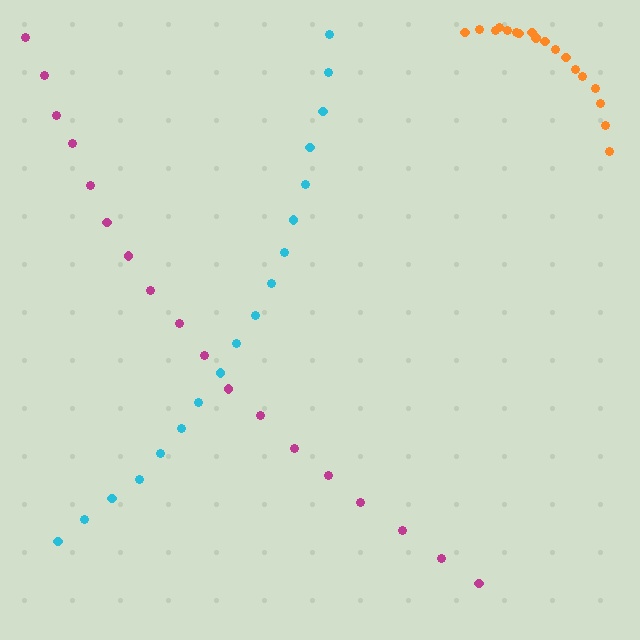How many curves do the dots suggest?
There are 3 distinct paths.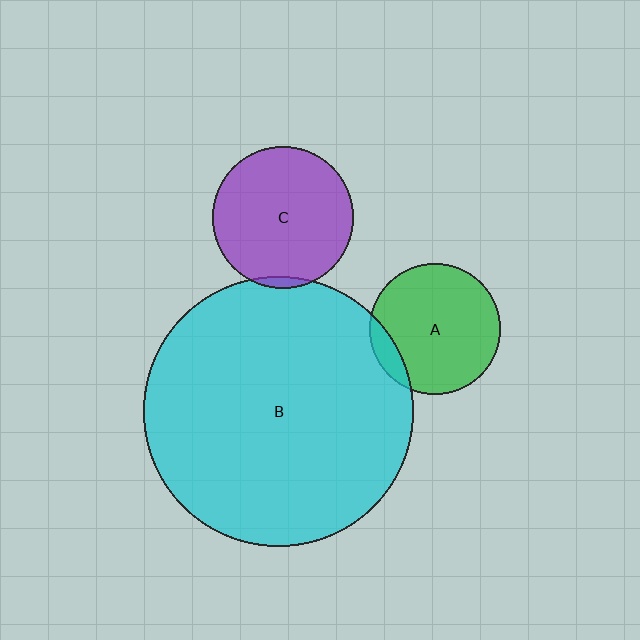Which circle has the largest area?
Circle B (cyan).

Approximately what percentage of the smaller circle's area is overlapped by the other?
Approximately 10%.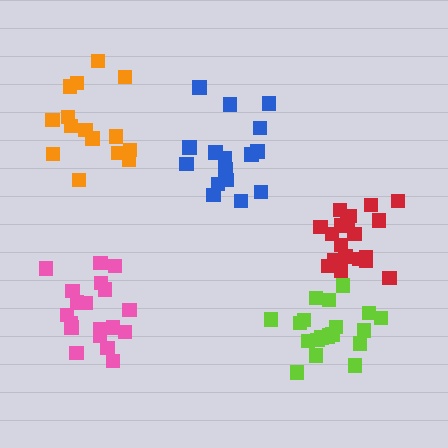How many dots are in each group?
Group 1: 17 dots, Group 2: 19 dots, Group 3: 15 dots, Group 4: 21 dots, Group 5: 19 dots (91 total).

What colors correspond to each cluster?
The clusters are colored: blue, pink, orange, lime, red.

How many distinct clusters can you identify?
There are 5 distinct clusters.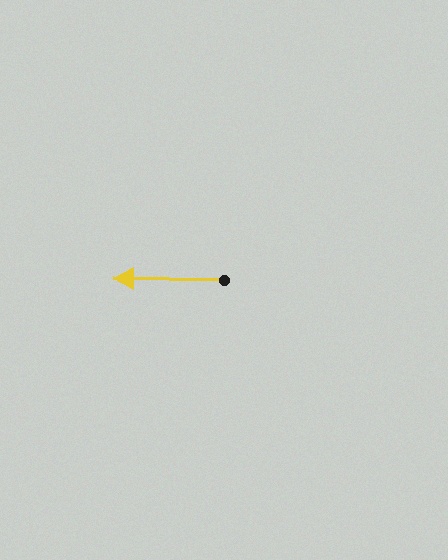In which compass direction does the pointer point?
West.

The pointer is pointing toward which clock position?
Roughly 9 o'clock.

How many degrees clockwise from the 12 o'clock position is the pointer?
Approximately 271 degrees.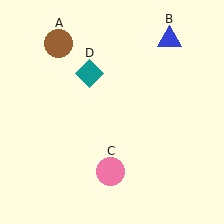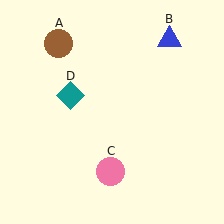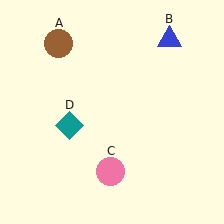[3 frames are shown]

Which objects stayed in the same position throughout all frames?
Brown circle (object A) and blue triangle (object B) and pink circle (object C) remained stationary.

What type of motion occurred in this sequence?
The teal diamond (object D) rotated counterclockwise around the center of the scene.